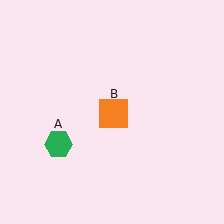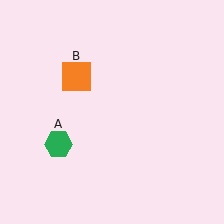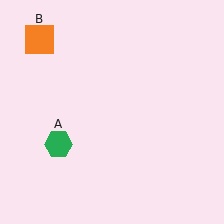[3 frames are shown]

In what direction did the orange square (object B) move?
The orange square (object B) moved up and to the left.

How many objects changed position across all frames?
1 object changed position: orange square (object B).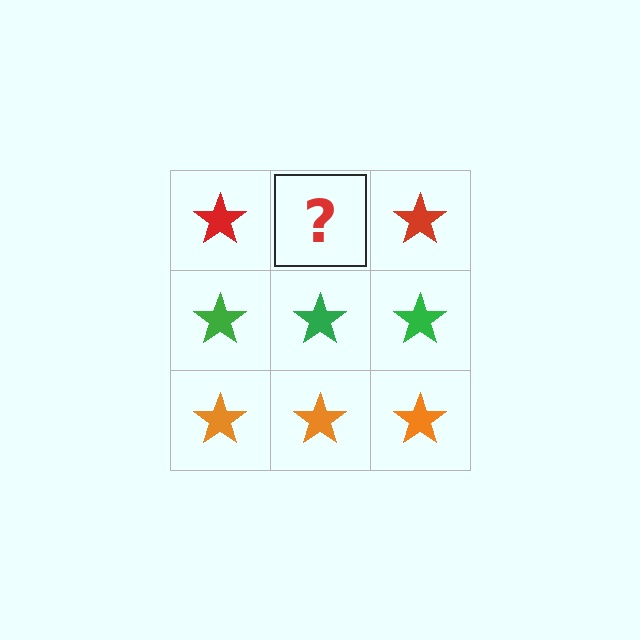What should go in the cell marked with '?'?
The missing cell should contain a red star.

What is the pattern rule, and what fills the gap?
The rule is that each row has a consistent color. The gap should be filled with a red star.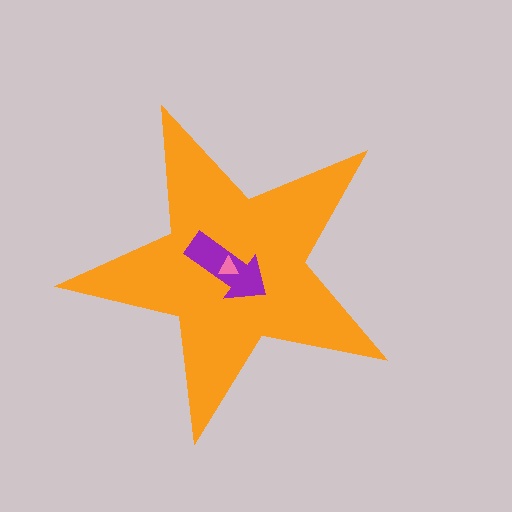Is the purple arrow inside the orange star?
Yes.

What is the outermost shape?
The orange star.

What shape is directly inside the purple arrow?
The pink triangle.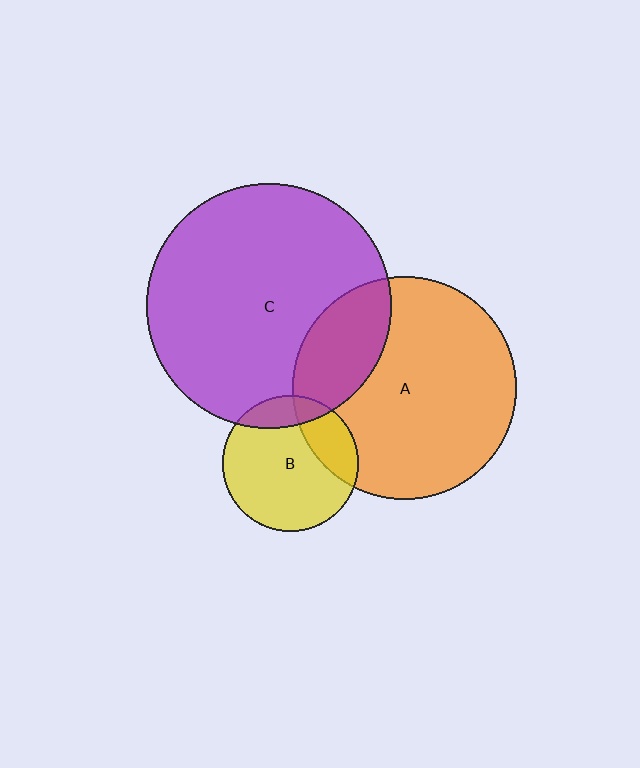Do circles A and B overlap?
Yes.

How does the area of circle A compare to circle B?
Approximately 2.7 times.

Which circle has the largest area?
Circle C (purple).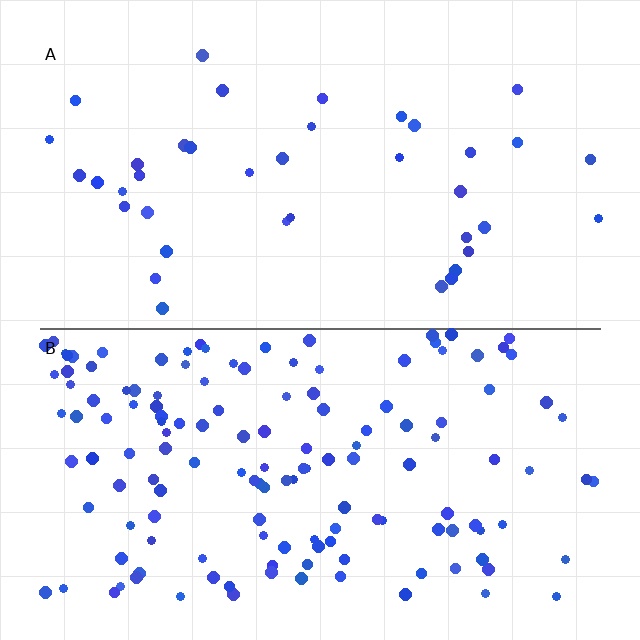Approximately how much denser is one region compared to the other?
Approximately 3.7× — region B over region A.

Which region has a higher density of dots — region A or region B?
B (the bottom).